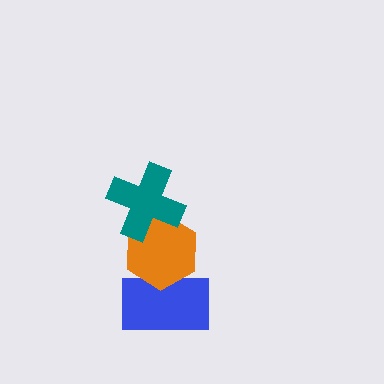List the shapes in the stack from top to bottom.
From top to bottom: the teal cross, the orange hexagon, the blue rectangle.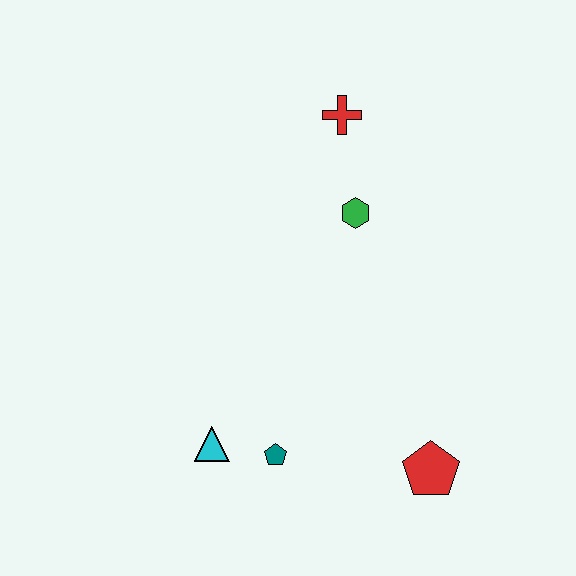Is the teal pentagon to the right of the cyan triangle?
Yes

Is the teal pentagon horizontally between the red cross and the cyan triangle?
Yes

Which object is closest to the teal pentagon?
The cyan triangle is closest to the teal pentagon.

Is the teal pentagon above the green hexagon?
No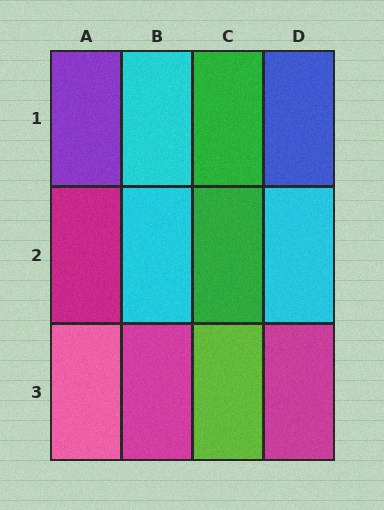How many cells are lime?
1 cell is lime.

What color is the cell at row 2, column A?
Magenta.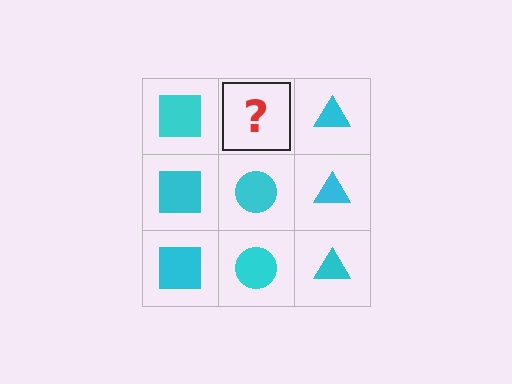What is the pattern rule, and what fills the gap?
The rule is that each column has a consistent shape. The gap should be filled with a cyan circle.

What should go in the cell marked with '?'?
The missing cell should contain a cyan circle.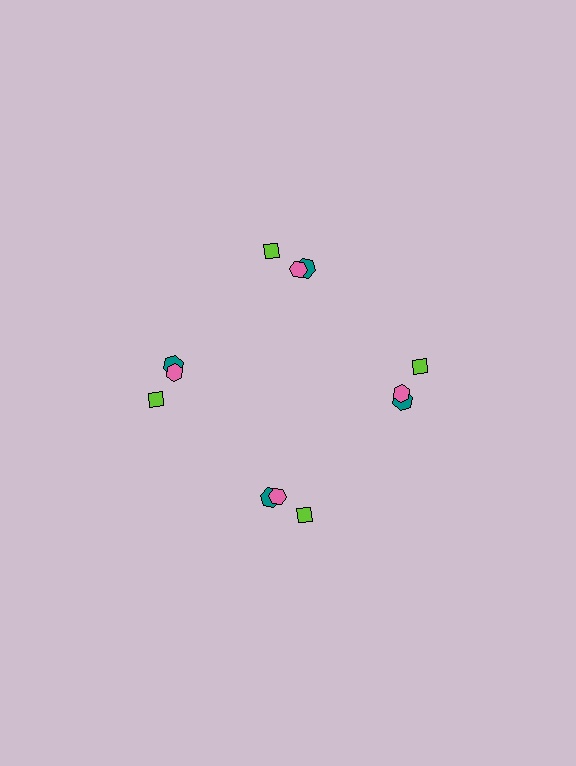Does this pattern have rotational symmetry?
Yes, this pattern has 4-fold rotational symmetry. It looks the same after rotating 90 degrees around the center.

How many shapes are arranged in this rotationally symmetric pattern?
There are 12 shapes, arranged in 4 groups of 3.